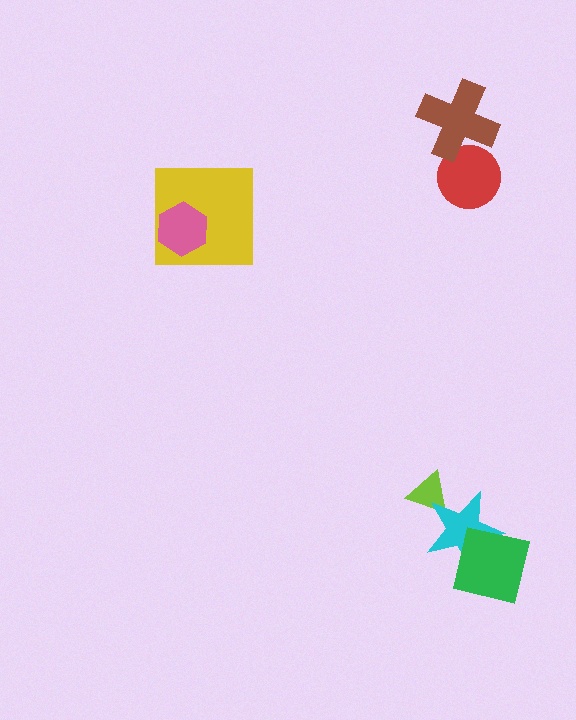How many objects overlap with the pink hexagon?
1 object overlaps with the pink hexagon.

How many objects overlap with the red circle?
1 object overlaps with the red circle.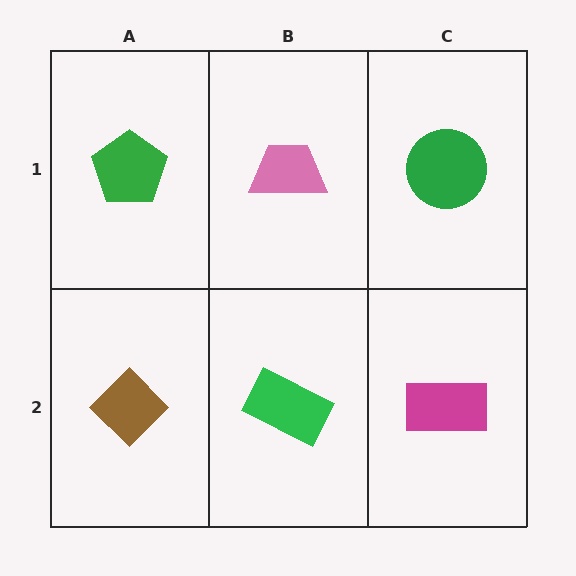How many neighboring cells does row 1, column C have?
2.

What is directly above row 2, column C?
A green circle.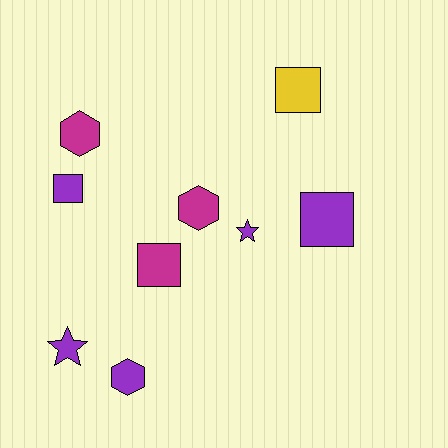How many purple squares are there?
There are 2 purple squares.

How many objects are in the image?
There are 9 objects.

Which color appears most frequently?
Purple, with 5 objects.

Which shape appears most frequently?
Square, with 4 objects.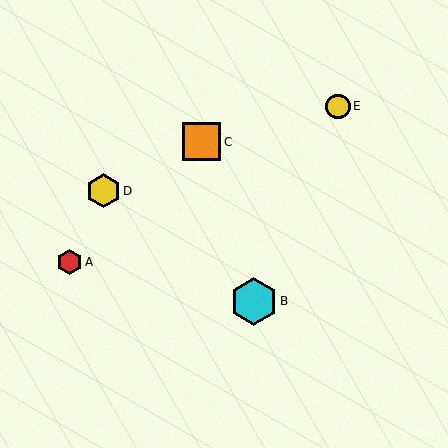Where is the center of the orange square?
The center of the orange square is at (202, 142).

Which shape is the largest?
The cyan hexagon (labeled B) is the largest.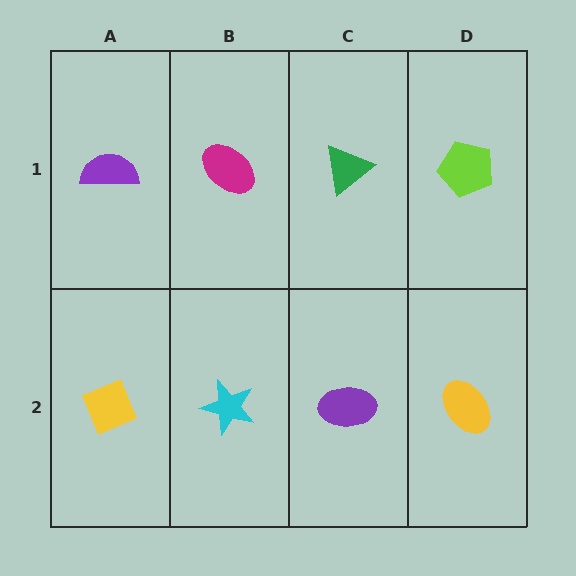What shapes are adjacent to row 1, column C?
A purple ellipse (row 2, column C), a magenta ellipse (row 1, column B), a lime pentagon (row 1, column D).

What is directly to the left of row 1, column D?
A green triangle.